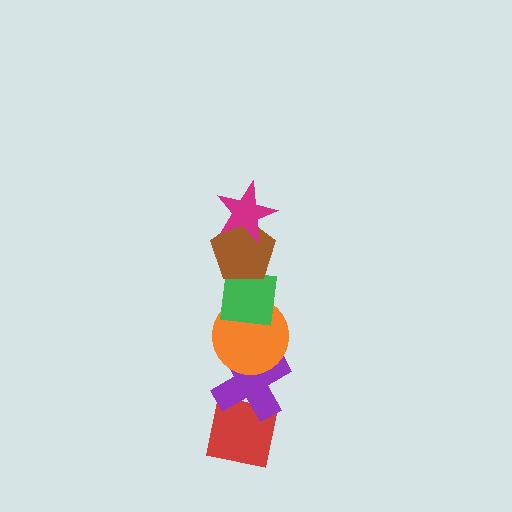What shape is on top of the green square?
The brown pentagon is on top of the green square.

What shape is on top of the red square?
The purple cross is on top of the red square.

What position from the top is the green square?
The green square is 3rd from the top.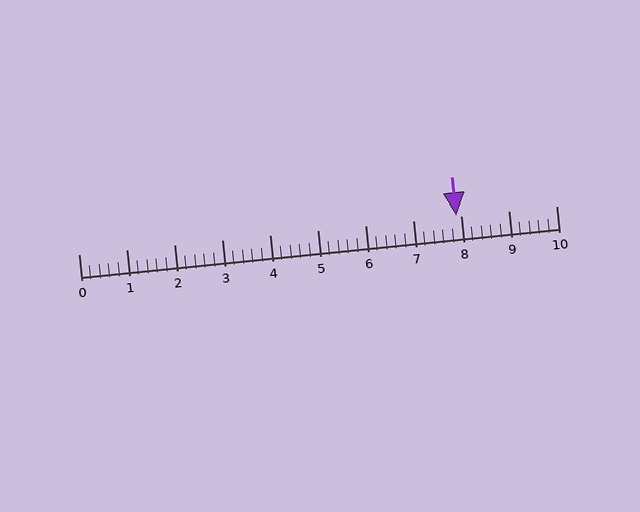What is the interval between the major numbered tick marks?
The major tick marks are spaced 1 units apart.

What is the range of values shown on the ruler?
The ruler shows values from 0 to 10.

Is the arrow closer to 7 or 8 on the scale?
The arrow is closer to 8.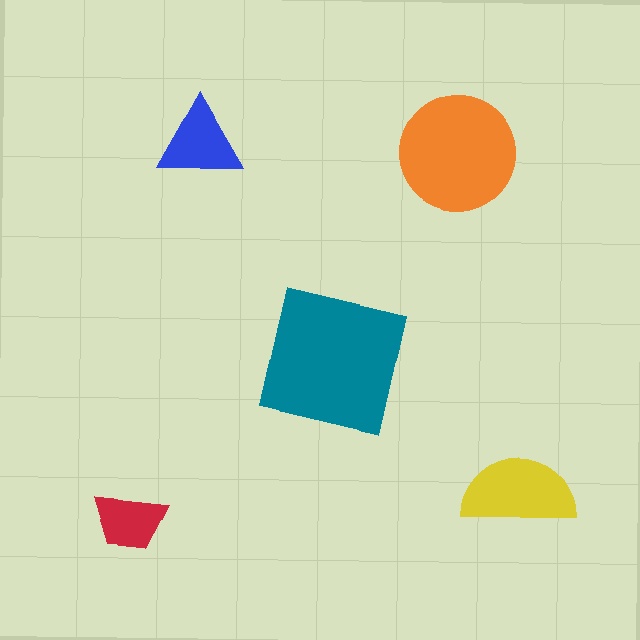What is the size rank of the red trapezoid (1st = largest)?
5th.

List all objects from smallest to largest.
The red trapezoid, the blue triangle, the yellow semicircle, the orange circle, the teal square.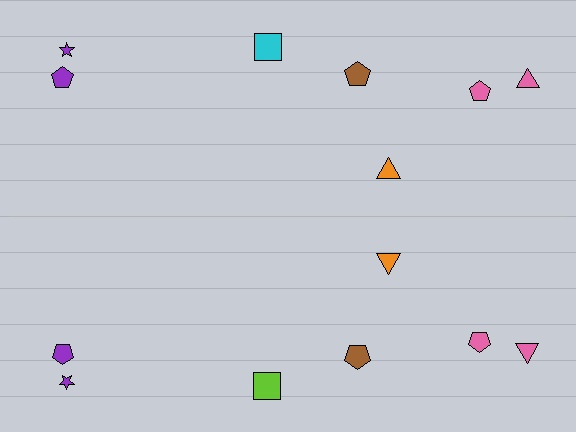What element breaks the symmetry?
The lime square on the bottom side breaks the symmetry — its mirror counterpart is cyan.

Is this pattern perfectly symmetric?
No, the pattern is not perfectly symmetric. The lime square on the bottom side breaks the symmetry — its mirror counterpart is cyan.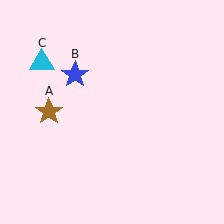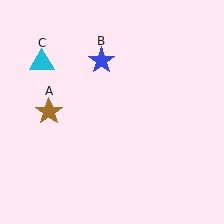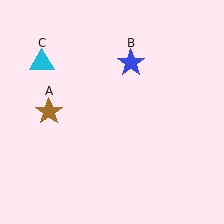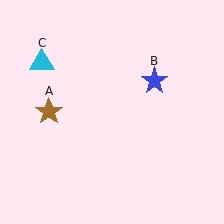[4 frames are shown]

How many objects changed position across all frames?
1 object changed position: blue star (object B).